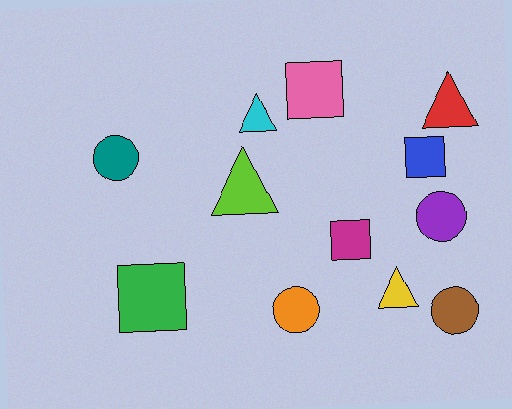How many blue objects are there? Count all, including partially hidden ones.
There is 1 blue object.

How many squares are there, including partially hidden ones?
There are 4 squares.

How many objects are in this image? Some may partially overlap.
There are 12 objects.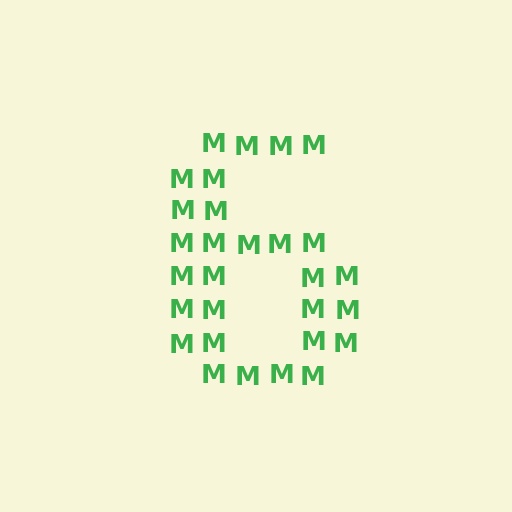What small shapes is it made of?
It is made of small letter M's.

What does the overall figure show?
The overall figure shows the digit 6.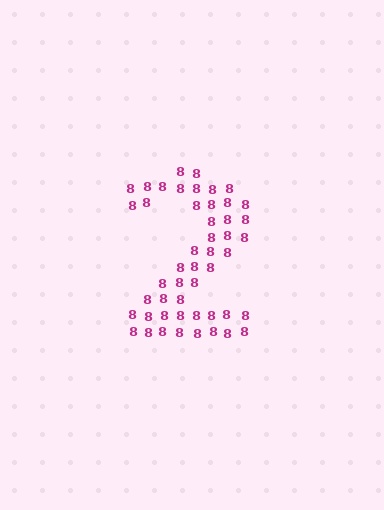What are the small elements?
The small elements are digit 8's.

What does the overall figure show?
The overall figure shows the digit 2.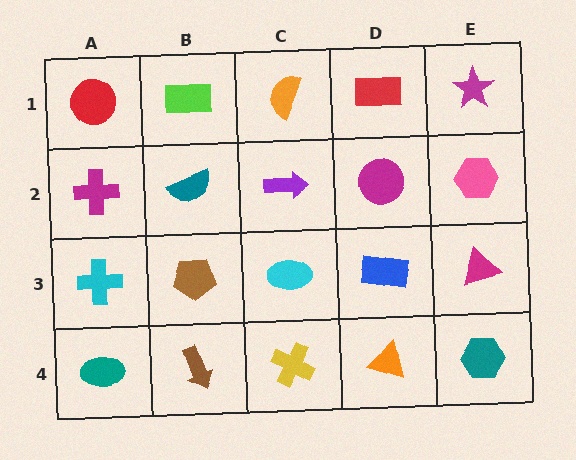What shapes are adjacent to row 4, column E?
A magenta triangle (row 3, column E), an orange triangle (row 4, column D).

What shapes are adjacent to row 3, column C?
A purple arrow (row 2, column C), a yellow cross (row 4, column C), a brown pentagon (row 3, column B), a blue rectangle (row 3, column D).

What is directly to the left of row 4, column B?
A teal ellipse.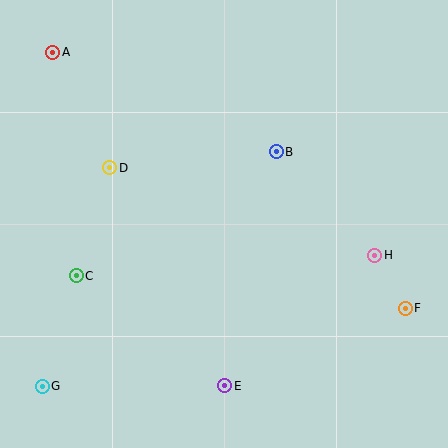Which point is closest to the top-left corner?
Point A is closest to the top-left corner.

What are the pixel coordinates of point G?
Point G is at (42, 387).